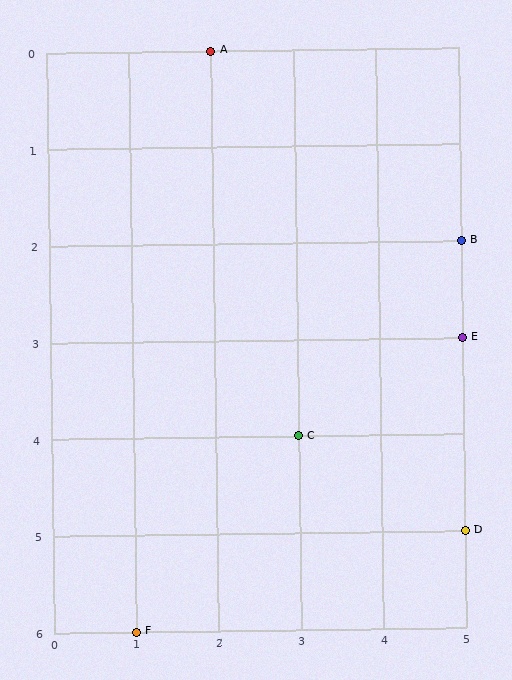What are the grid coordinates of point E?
Point E is at grid coordinates (5, 3).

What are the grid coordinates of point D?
Point D is at grid coordinates (5, 5).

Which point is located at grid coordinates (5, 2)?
Point B is at (5, 2).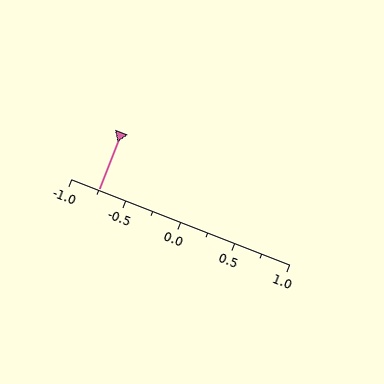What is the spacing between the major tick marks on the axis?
The major ticks are spaced 0.5 apart.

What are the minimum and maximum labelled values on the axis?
The axis runs from -1.0 to 1.0.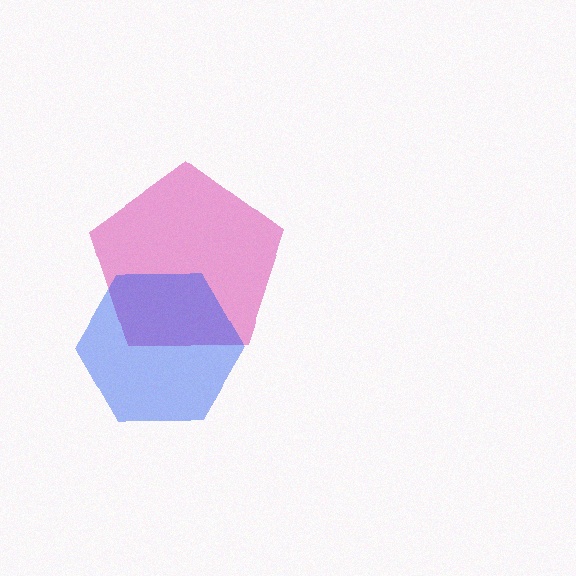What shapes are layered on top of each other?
The layered shapes are: a pink pentagon, a blue hexagon.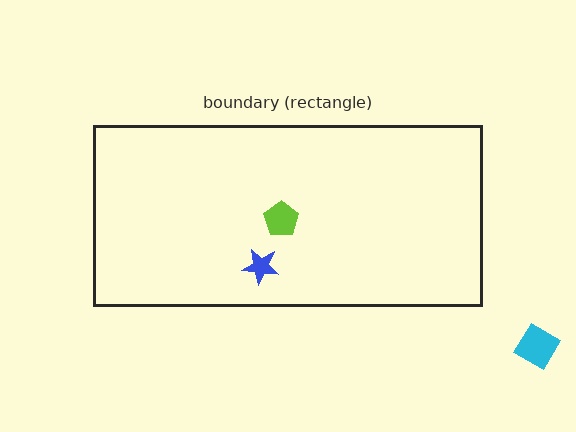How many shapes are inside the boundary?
2 inside, 1 outside.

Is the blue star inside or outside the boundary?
Inside.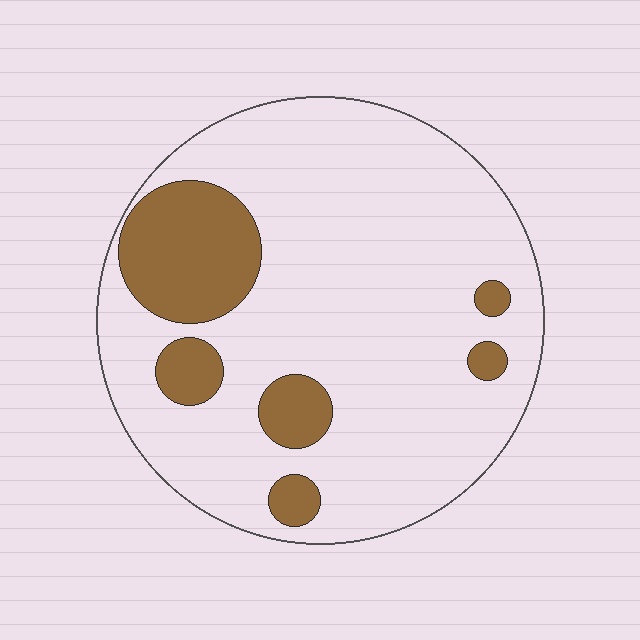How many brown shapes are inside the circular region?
6.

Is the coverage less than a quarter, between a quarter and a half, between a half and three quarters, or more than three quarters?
Less than a quarter.